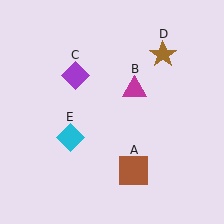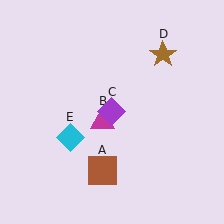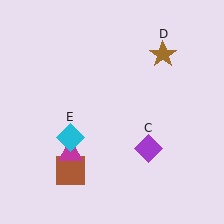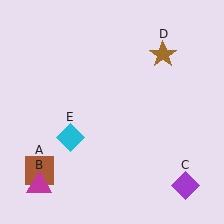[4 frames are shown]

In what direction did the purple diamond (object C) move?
The purple diamond (object C) moved down and to the right.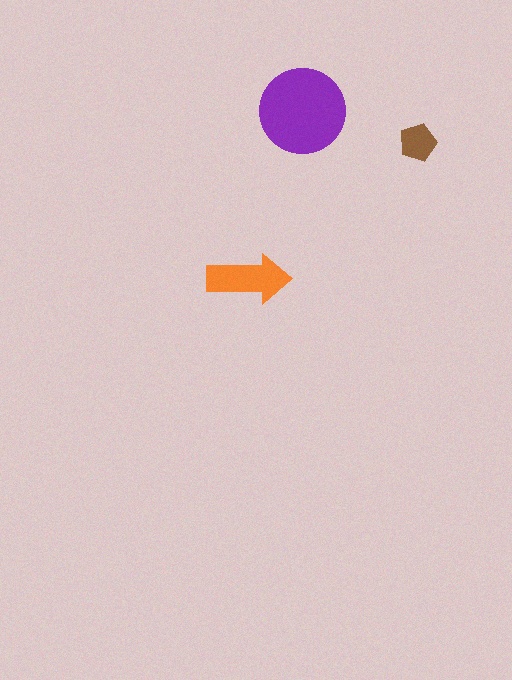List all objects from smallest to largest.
The brown pentagon, the orange arrow, the purple circle.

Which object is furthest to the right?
The brown pentagon is rightmost.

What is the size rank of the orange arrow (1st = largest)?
2nd.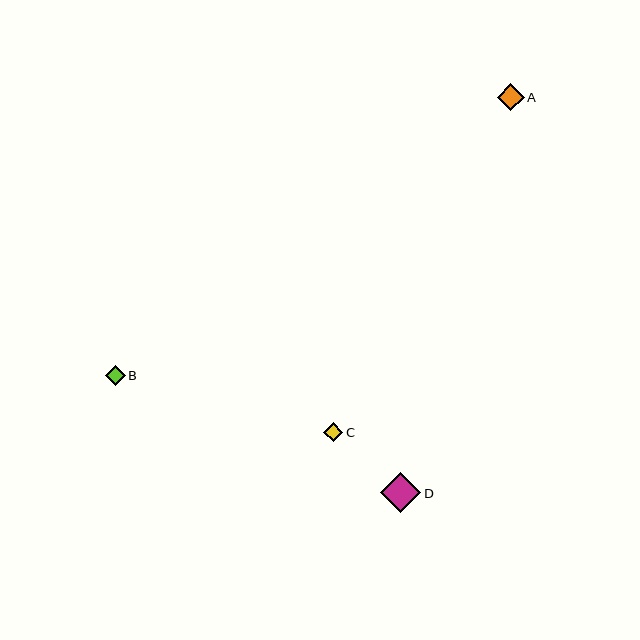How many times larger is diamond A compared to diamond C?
Diamond A is approximately 1.4 times the size of diamond C.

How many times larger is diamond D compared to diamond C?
Diamond D is approximately 2.1 times the size of diamond C.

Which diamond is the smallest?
Diamond C is the smallest with a size of approximately 19 pixels.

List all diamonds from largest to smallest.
From largest to smallest: D, A, B, C.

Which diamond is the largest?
Diamond D is the largest with a size of approximately 40 pixels.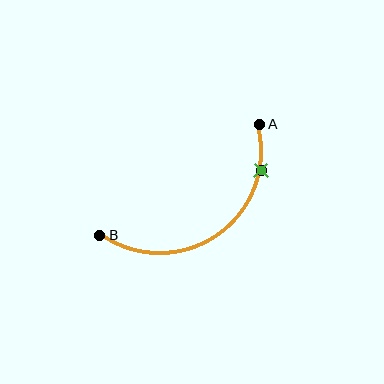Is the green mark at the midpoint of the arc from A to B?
No. The green mark lies on the arc but is closer to endpoint A. The arc midpoint would be at the point on the curve equidistant along the arc from both A and B.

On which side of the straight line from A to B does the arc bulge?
The arc bulges below and to the right of the straight line connecting A and B.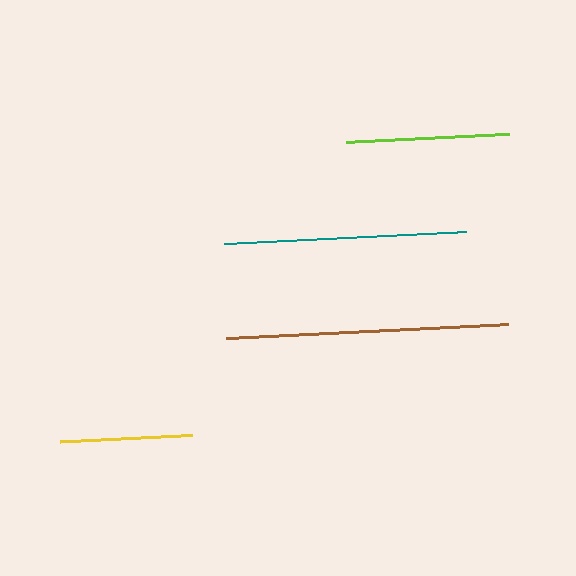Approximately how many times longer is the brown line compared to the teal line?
The brown line is approximately 1.2 times the length of the teal line.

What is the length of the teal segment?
The teal segment is approximately 243 pixels long.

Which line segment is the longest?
The brown line is the longest at approximately 282 pixels.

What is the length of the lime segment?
The lime segment is approximately 163 pixels long.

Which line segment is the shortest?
The yellow line is the shortest at approximately 132 pixels.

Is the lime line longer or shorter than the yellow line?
The lime line is longer than the yellow line.